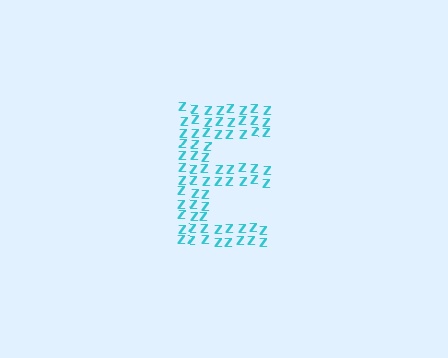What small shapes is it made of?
It is made of small letter Z's.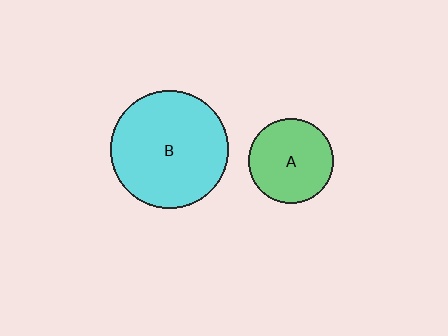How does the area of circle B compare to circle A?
Approximately 1.9 times.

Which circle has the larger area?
Circle B (cyan).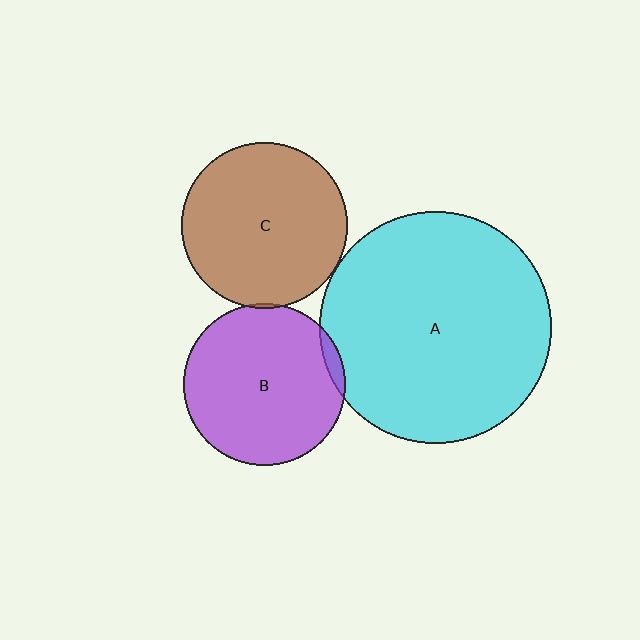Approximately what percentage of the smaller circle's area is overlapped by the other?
Approximately 5%.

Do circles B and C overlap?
Yes.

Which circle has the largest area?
Circle A (cyan).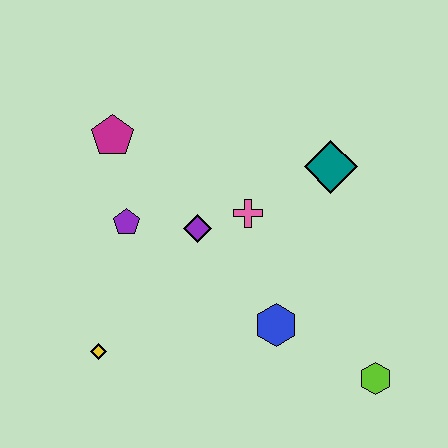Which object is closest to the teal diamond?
The pink cross is closest to the teal diamond.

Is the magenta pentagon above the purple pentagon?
Yes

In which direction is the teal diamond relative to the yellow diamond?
The teal diamond is to the right of the yellow diamond.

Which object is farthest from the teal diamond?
The yellow diamond is farthest from the teal diamond.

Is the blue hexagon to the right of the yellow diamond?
Yes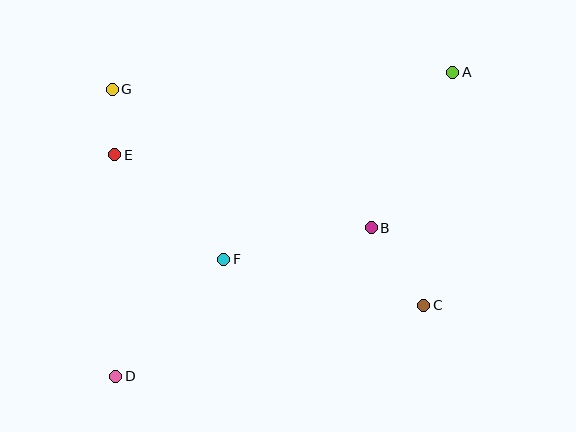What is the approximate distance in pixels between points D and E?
The distance between D and E is approximately 222 pixels.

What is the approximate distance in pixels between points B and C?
The distance between B and C is approximately 94 pixels.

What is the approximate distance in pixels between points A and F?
The distance between A and F is approximately 296 pixels.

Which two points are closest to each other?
Points E and G are closest to each other.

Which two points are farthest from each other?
Points A and D are farthest from each other.